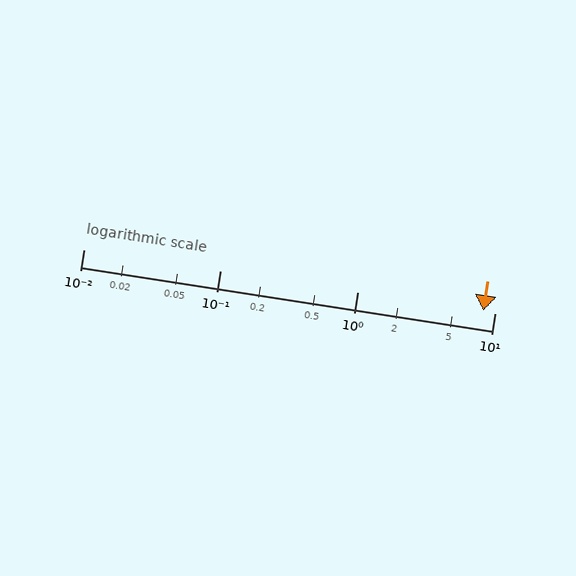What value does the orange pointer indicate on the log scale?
The pointer indicates approximately 8.3.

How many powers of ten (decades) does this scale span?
The scale spans 3 decades, from 0.01 to 10.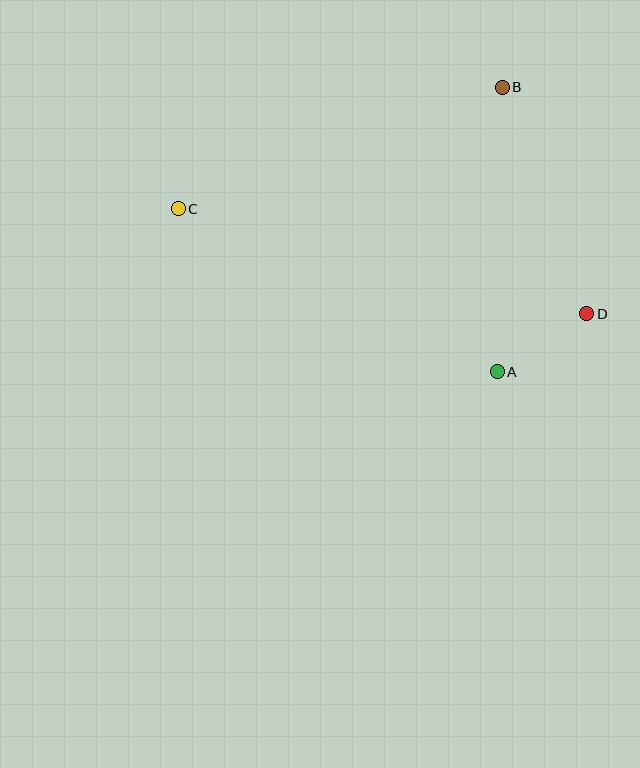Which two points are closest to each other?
Points A and D are closest to each other.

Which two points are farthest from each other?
Points C and D are farthest from each other.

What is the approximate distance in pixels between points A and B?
The distance between A and B is approximately 285 pixels.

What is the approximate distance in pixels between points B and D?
The distance between B and D is approximately 242 pixels.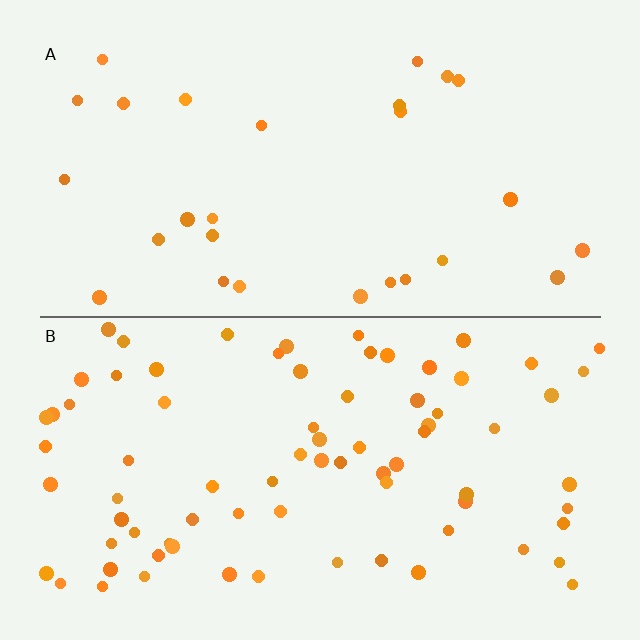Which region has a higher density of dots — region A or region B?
B (the bottom).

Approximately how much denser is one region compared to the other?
Approximately 2.8× — region B over region A.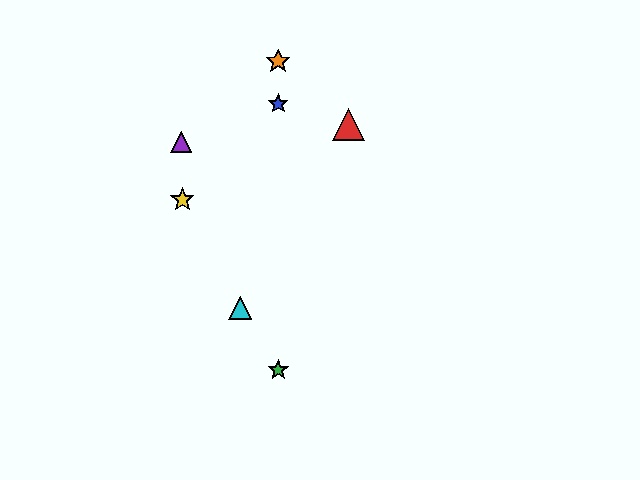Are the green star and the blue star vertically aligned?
Yes, both are at x≈278.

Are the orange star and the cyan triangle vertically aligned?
No, the orange star is at x≈278 and the cyan triangle is at x≈240.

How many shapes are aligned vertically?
3 shapes (the blue star, the green star, the orange star) are aligned vertically.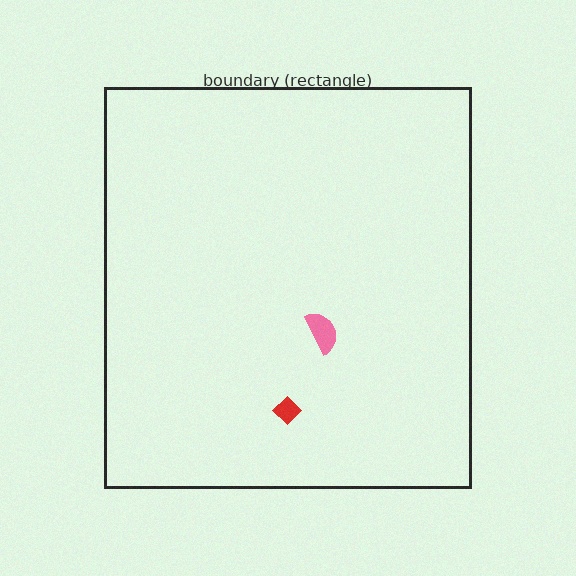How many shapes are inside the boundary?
2 inside, 0 outside.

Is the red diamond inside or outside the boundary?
Inside.